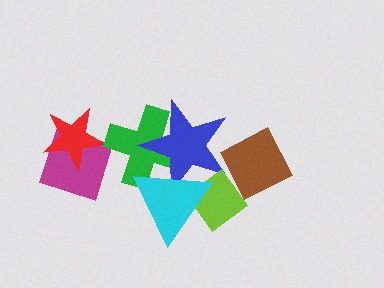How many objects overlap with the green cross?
2 objects overlap with the green cross.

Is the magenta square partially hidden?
Yes, it is partially covered by another shape.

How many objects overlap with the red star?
1 object overlaps with the red star.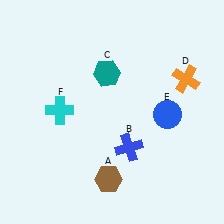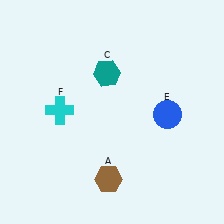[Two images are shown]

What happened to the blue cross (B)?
The blue cross (B) was removed in Image 2. It was in the bottom-right area of Image 1.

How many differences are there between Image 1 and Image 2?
There are 2 differences between the two images.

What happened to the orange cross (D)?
The orange cross (D) was removed in Image 2. It was in the top-right area of Image 1.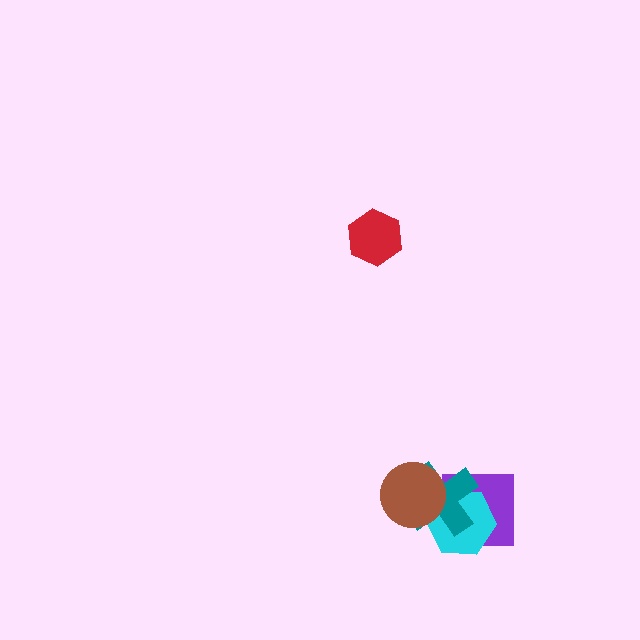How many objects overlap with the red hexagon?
0 objects overlap with the red hexagon.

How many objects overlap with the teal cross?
3 objects overlap with the teal cross.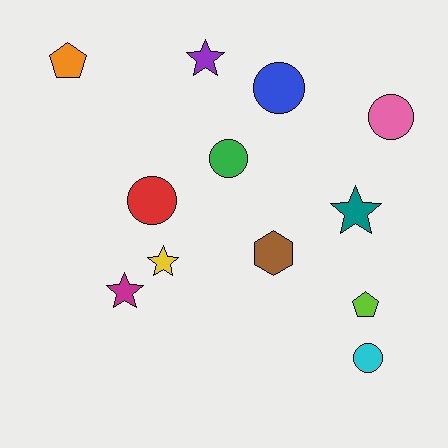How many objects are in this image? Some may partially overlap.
There are 12 objects.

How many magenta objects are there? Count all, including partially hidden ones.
There is 1 magenta object.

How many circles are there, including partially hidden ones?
There are 5 circles.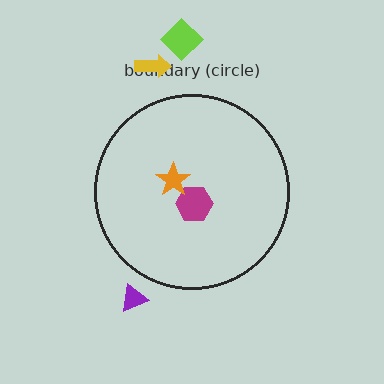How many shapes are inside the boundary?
2 inside, 3 outside.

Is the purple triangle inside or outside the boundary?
Outside.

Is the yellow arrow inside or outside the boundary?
Outside.